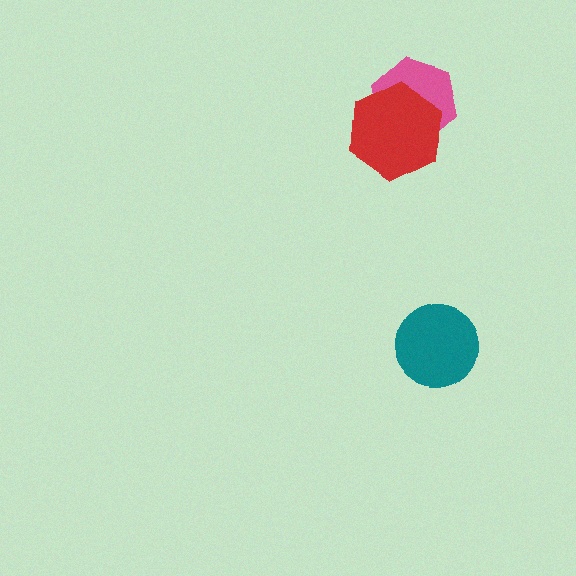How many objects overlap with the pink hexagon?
1 object overlaps with the pink hexagon.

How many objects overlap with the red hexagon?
1 object overlaps with the red hexagon.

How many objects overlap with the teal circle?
0 objects overlap with the teal circle.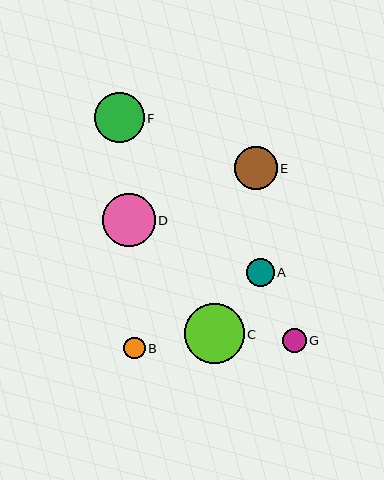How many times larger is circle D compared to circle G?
Circle D is approximately 2.2 times the size of circle G.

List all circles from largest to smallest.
From largest to smallest: C, D, F, E, A, G, B.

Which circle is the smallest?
Circle B is the smallest with a size of approximately 21 pixels.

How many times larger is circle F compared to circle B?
Circle F is approximately 2.4 times the size of circle B.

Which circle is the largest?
Circle C is the largest with a size of approximately 60 pixels.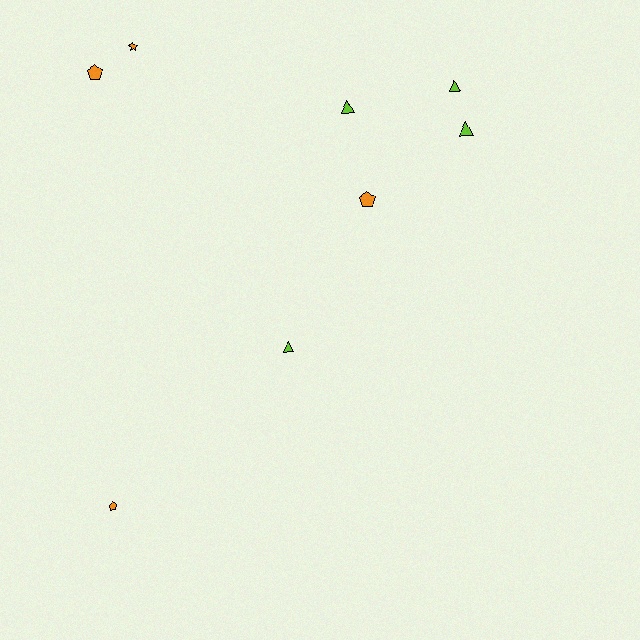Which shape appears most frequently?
Triangle, with 4 objects.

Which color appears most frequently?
Orange, with 4 objects.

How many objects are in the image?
There are 8 objects.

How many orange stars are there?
There is 1 orange star.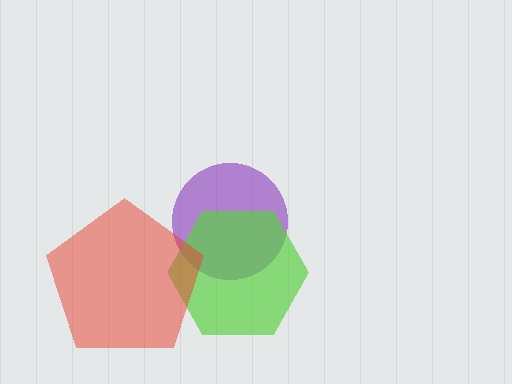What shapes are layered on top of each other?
The layered shapes are: a purple circle, a lime hexagon, a red pentagon.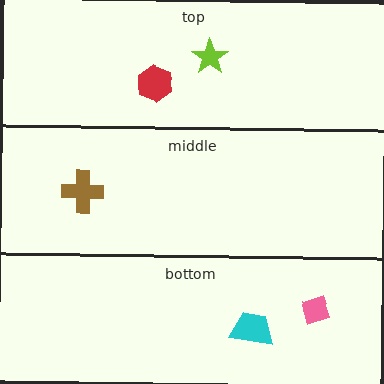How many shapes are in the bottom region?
2.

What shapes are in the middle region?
The brown cross.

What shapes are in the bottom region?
The pink diamond, the cyan trapezoid.